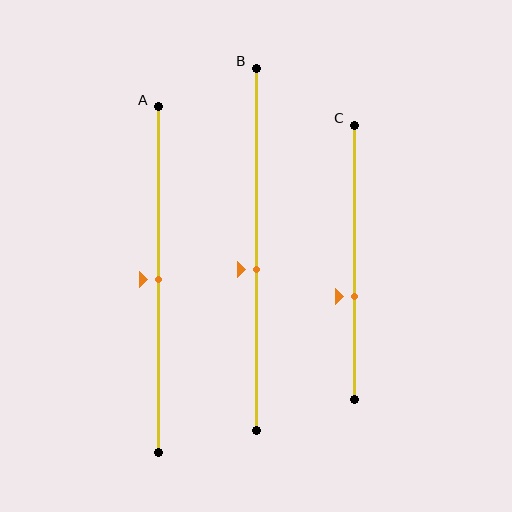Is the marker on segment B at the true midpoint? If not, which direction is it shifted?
No, the marker on segment B is shifted downward by about 5% of the segment length.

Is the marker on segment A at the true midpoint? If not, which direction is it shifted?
Yes, the marker on segment A is at the true midpoint.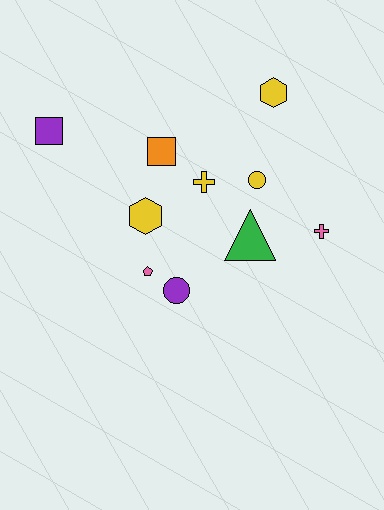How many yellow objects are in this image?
There are 4 yellow objects.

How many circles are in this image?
There are 2 circles.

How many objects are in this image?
There are 10 objects.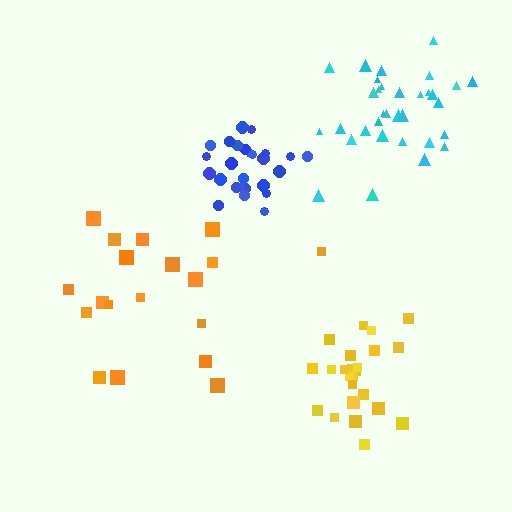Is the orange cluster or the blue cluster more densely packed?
Blue.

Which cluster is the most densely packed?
Blue.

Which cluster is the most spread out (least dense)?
Orange.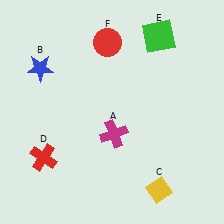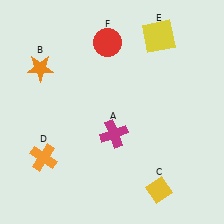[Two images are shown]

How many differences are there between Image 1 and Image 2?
There are 3 differences between the two images.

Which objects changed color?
B changed from blue to orange. D changed from red to orange. E changed from green to yellow.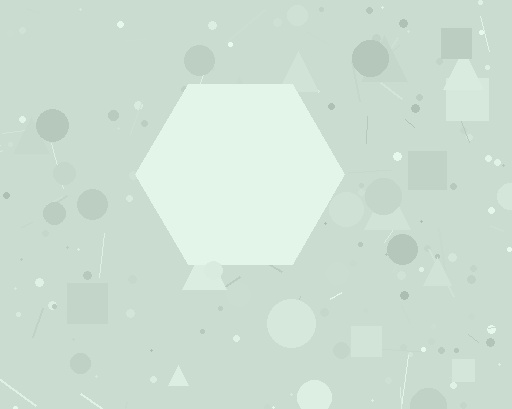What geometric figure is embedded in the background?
A hexagon is embedded in the background.